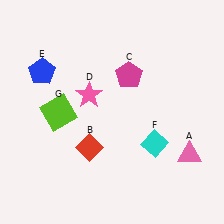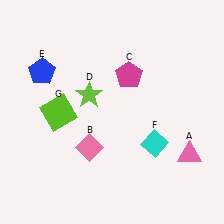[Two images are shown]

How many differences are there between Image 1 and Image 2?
There are 2 differences between the two images.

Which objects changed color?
B changed from red to pink. D changed from pink to lime.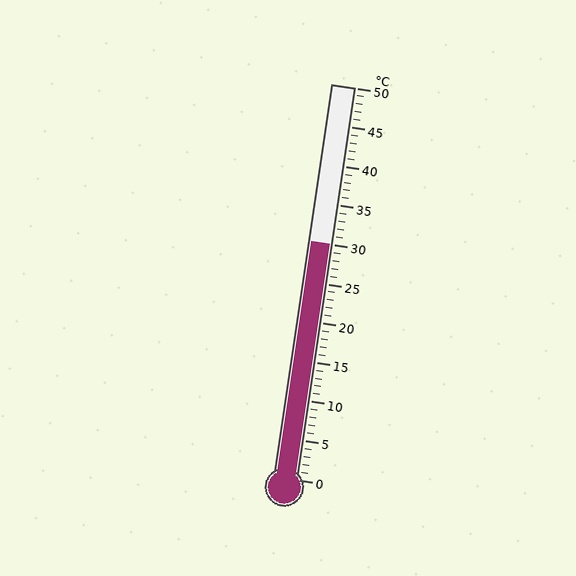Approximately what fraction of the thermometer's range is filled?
The thermometer is filled to approximately 60% of its range.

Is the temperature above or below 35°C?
The temperature is below 35°C.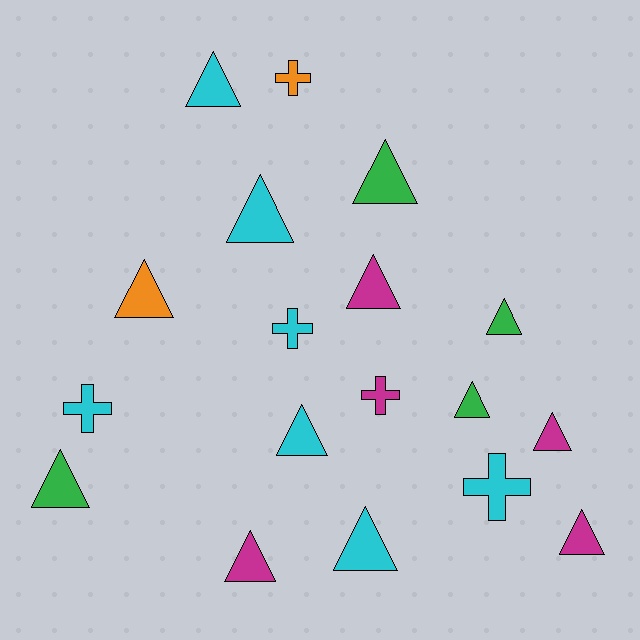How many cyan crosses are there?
There are 3 cyan crosses.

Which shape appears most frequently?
Triangle, with 13 objects.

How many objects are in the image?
There are 18 objects.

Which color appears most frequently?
Cyan, with 7 objects.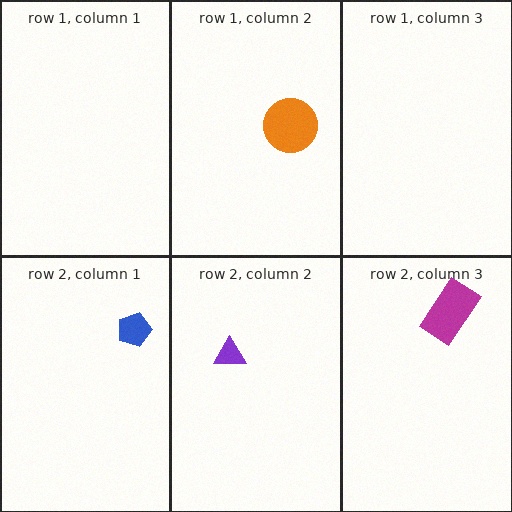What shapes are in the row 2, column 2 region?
The purple triangle.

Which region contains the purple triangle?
The row 2, column 2 region.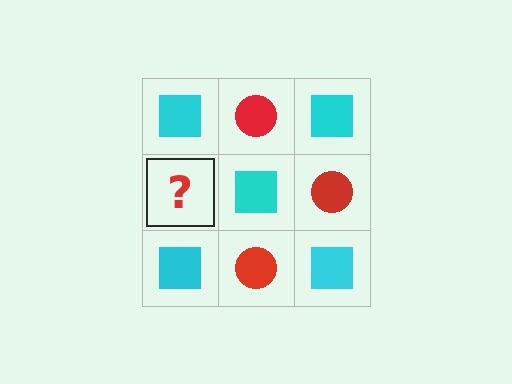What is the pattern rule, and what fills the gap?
The rule is that it alternates cyan square and red circle in a checkerboard pattern. The gap should be filled with a red circle.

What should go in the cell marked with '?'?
The missing cell should contain a red circle.